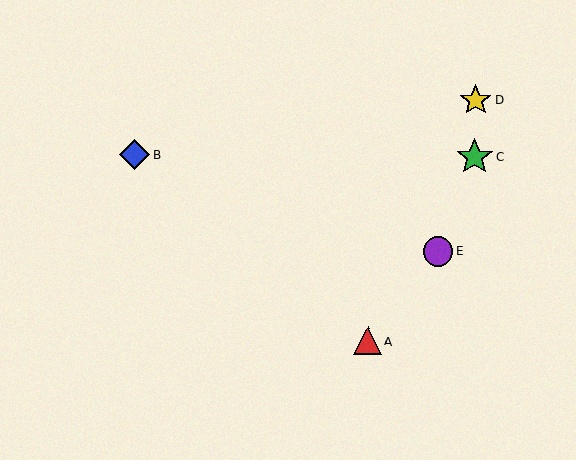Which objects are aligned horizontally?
Objects B, C are aligned horizontally.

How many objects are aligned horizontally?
2 objects (B, C) are aligned horizontally.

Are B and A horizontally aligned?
No, B is at y≈155 and A is at y≈341.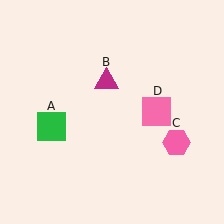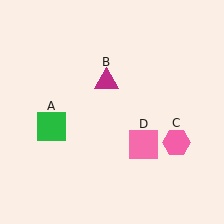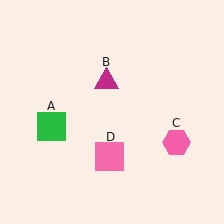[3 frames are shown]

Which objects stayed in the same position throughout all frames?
Green square (object A) and magenta triangle (object B) and pink hexagon (object C) remained stationary.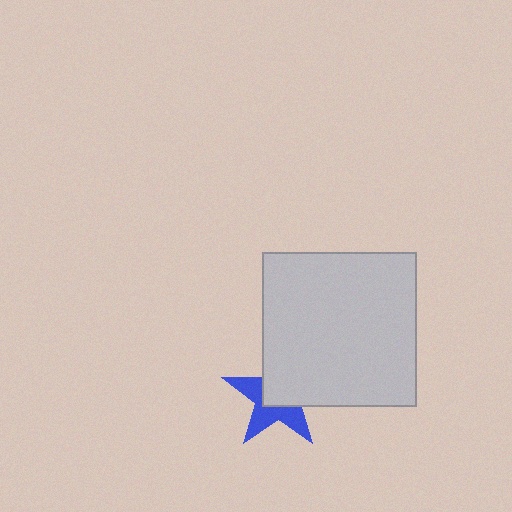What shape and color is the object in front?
The object in front is a light gray square.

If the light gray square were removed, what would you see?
You would see the complete blue star.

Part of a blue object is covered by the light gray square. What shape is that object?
It is a star.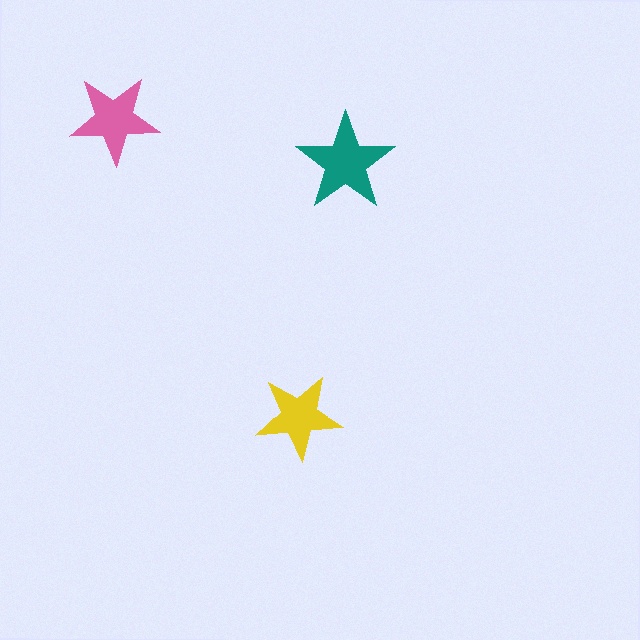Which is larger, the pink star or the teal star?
The teal one.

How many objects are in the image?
There are 3 objects in the image.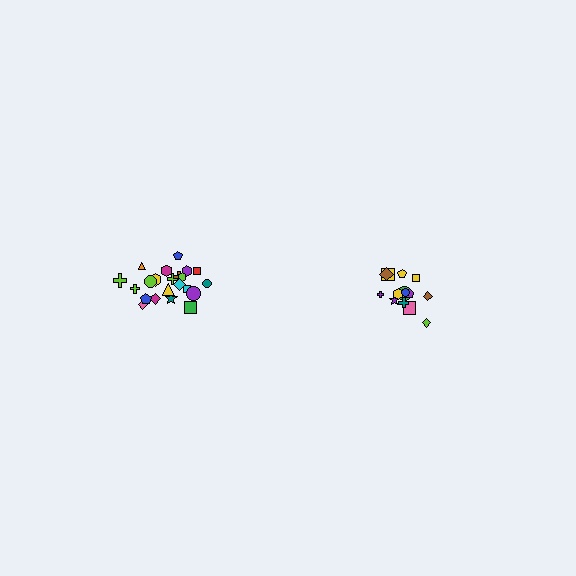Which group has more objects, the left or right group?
The left group.